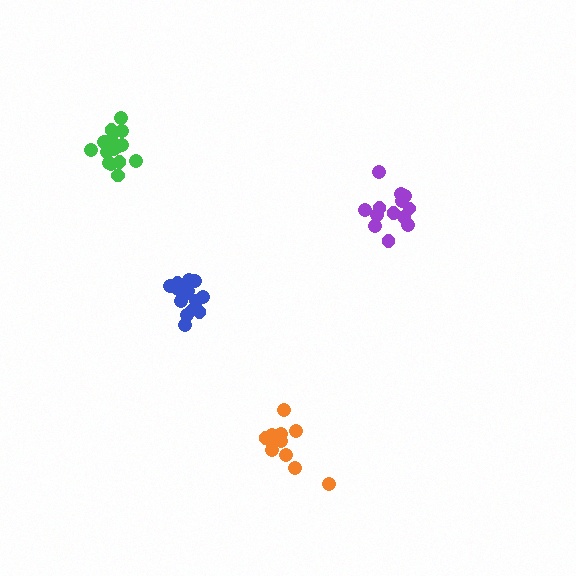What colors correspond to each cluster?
The clusters are colored: blue, purple, orange, green.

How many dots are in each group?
Group 1: 16 dots, Group 2: 13 dots, Group 3: 11 dots, Group 4: 15 dots (55 total).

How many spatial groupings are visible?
There are 4 spatial groupings.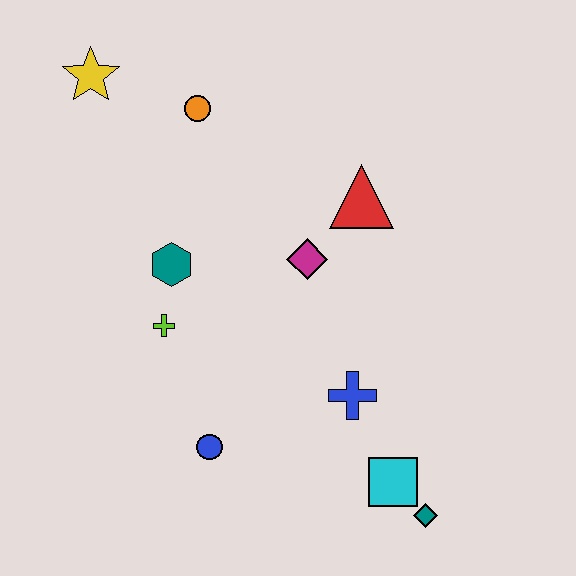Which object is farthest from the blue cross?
The yellow star is farthest from the blue cross.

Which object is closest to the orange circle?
The yellow star is closest to the orange circle.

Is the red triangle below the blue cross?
No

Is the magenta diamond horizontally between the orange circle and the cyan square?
Yes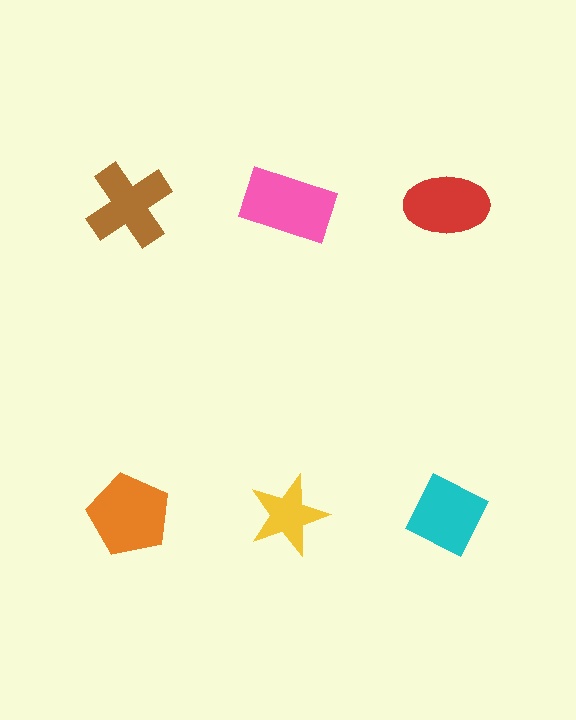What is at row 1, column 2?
A pink rectangle.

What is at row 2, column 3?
A cyan diamond.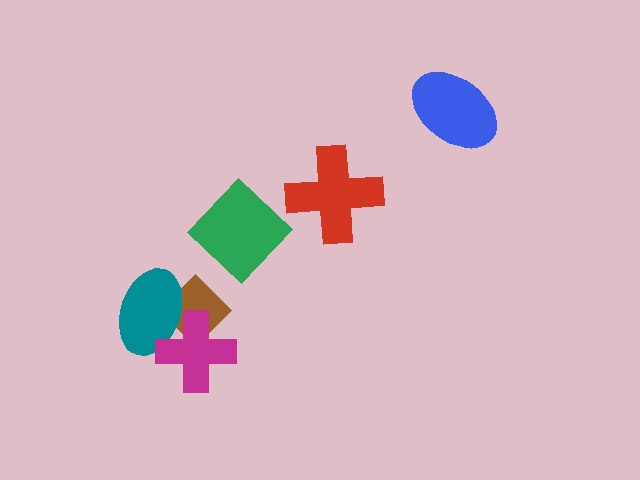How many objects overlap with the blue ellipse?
0 objects overlap with the blue ellipse.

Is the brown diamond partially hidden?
Yes, it is partially covered by another shape.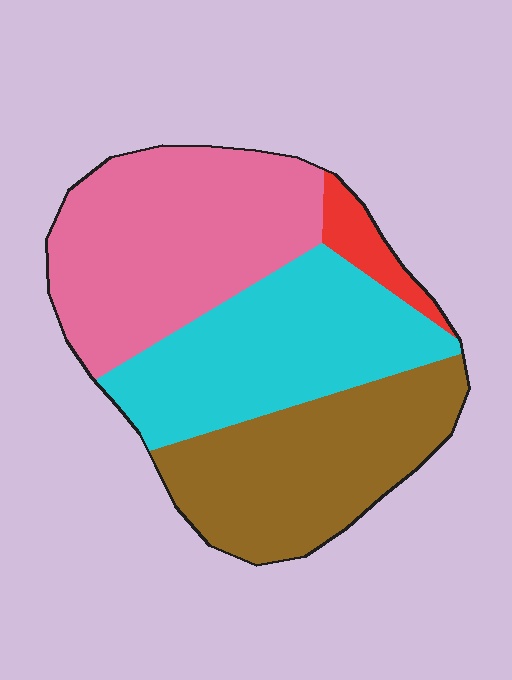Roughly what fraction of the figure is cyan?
Cyan takes up about one third (1/3) of the figure.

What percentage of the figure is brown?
Brown takes up between a quarter and a half of the figure.